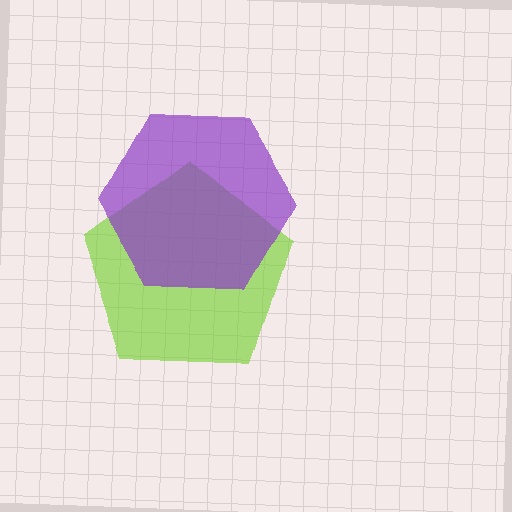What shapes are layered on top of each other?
The layered shapes are: a lime pentagon, a purple hexagon.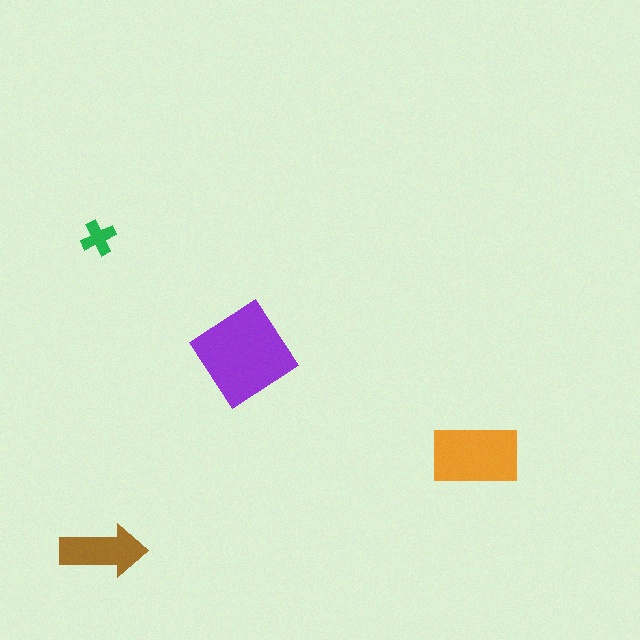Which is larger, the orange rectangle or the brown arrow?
The orange rectangle.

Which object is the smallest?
The green cross.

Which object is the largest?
The purple diamond.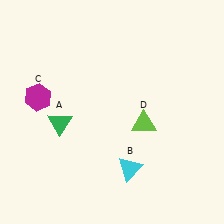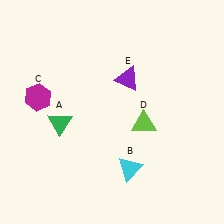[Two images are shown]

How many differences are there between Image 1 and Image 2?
There is 1 difference between the two images.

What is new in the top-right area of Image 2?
A purple triangle (E) was added in the top-right area of Image 2.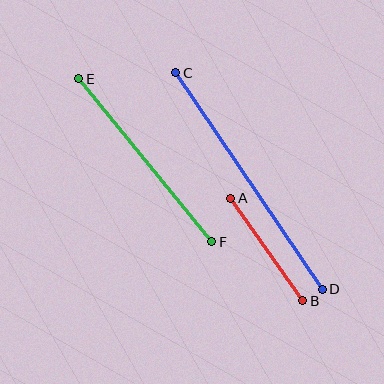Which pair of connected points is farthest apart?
Points C and D are farthest apart.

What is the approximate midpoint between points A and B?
The midpoint is at approximately (267, 250) pixels.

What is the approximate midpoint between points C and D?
The midpoint is at approximately (249, 181) pixels.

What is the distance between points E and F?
The distance is approximately 210 pixels.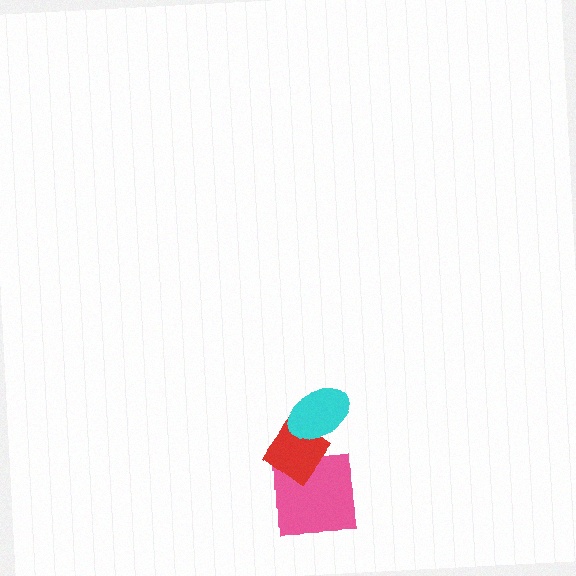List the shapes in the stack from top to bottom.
From top to bottom: the cyan ellipse, the red diamond, the pink square.